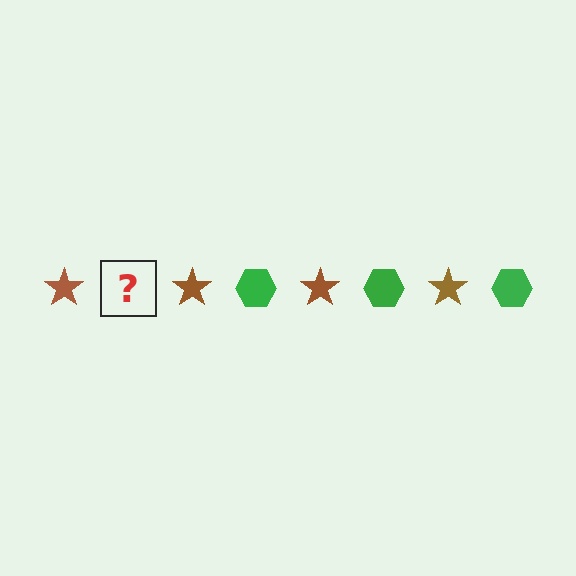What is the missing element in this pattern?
The missing element is a green hexagon.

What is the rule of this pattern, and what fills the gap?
The rule is that the pattern alternates between brown star and green hexagon. The gap should be filled with a green hexagon.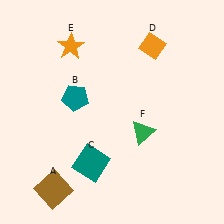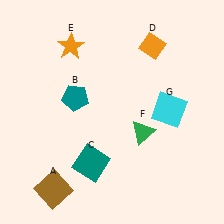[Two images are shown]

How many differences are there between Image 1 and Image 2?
There is 1 difference between the two images.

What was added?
A cyan square (G) was added in Image 2.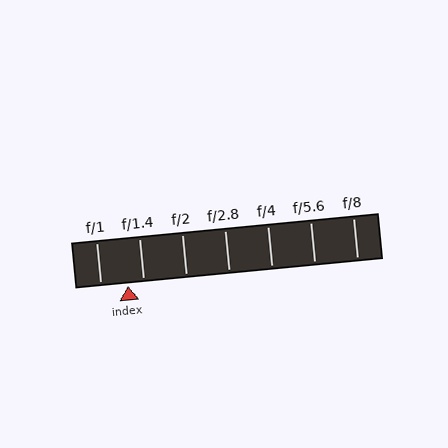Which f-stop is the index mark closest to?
The index mark is closest to f/1.4.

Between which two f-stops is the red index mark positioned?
The index mark is between f/1 and f/1.4.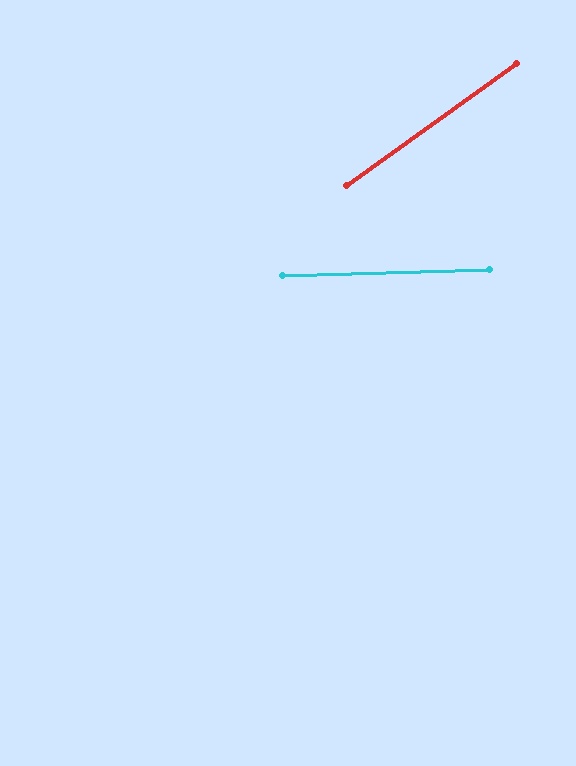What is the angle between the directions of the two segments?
Approximately 34 degrees.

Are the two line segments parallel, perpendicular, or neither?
Neither parallel nor perpendicular — they differ by about 34°.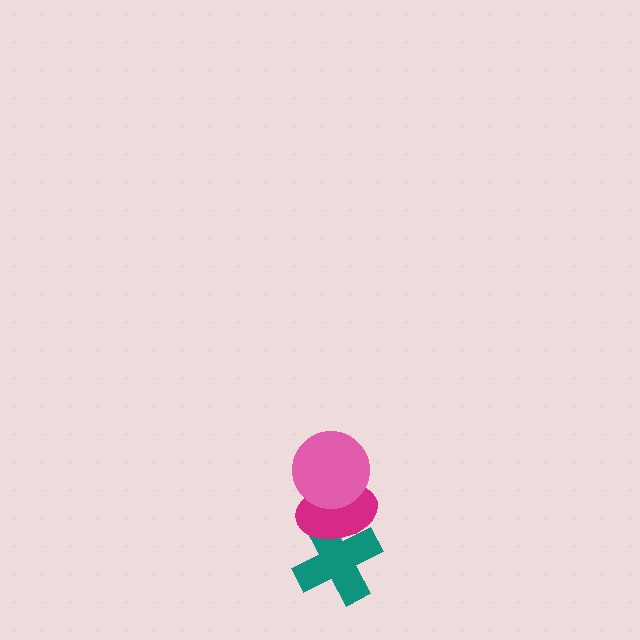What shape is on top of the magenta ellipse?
The pink circle is on top of the magenta ellipse.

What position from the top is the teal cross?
The teal cross is 3rd from the top.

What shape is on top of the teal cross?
The magenta ellipse is on top of the teal cross.